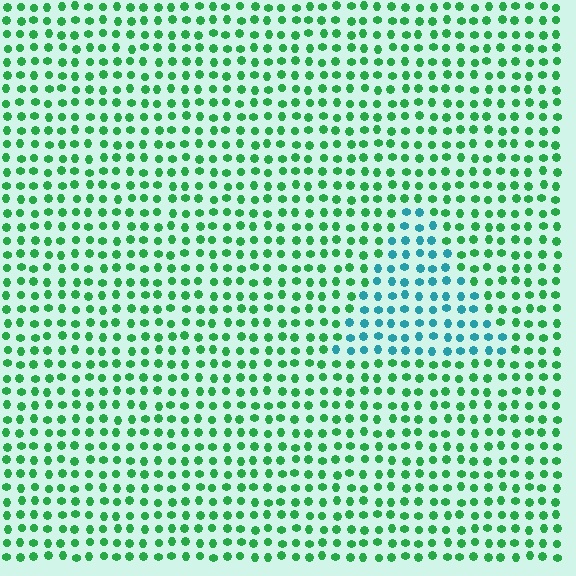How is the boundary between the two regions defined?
The boundary is defined purely by a slight shift in hue (about 50 degrees). Spacing, size, and orientation are identical on both sides.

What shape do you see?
I see a triangle.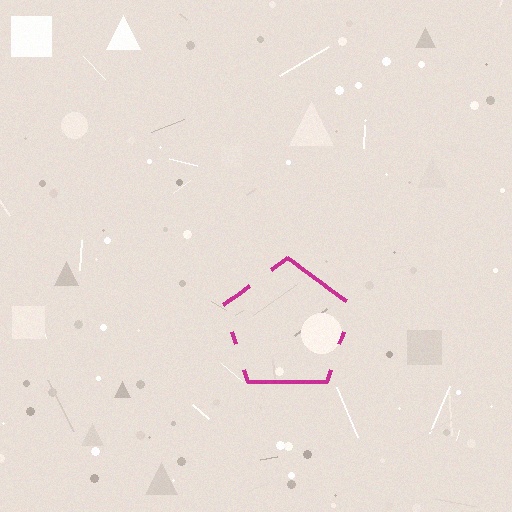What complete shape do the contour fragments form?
The contour fragments form a pentagon.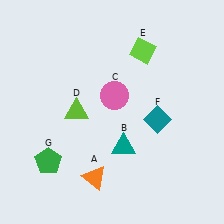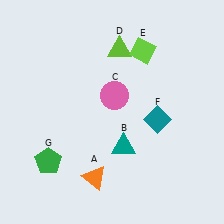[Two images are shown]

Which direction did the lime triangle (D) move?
The lime triangle (D) moved up.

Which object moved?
The lime triangle (D) moved up.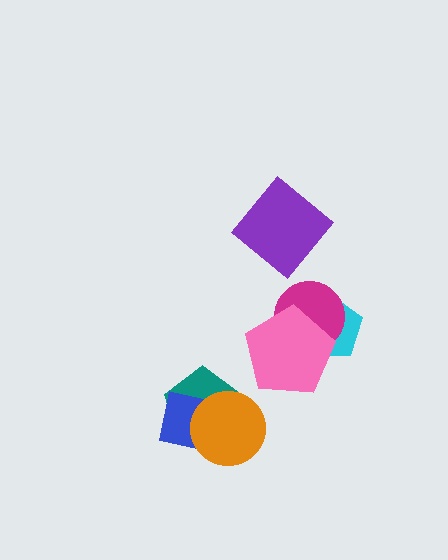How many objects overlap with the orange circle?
2 objects overlap with the orange circle.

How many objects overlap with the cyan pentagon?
2 objects overlap with the cyan pentagon.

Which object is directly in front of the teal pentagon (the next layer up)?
The blue square is directly in front of the teal pentagon.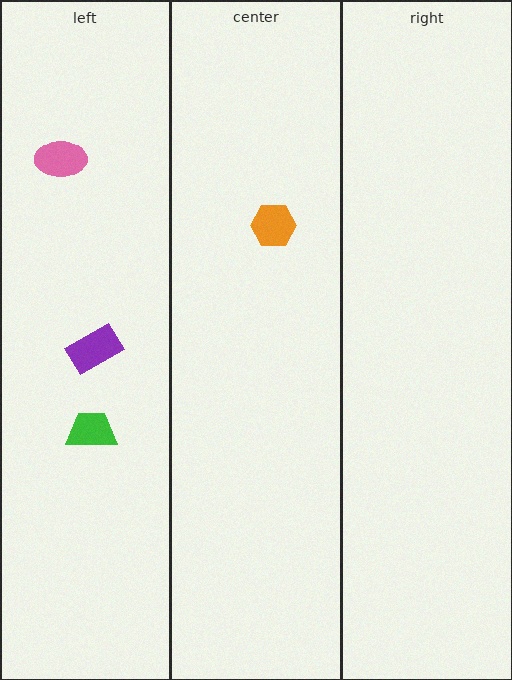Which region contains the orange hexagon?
The center region.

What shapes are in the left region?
The green trapezoid, the pink ellipse, the purple rectangle.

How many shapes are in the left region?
3.